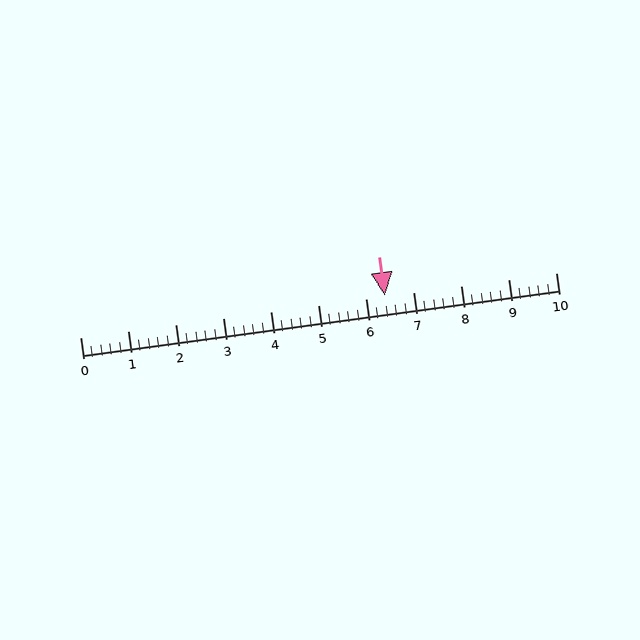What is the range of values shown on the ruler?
The ruler shows values from 0 to 10.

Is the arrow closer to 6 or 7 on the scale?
The arrow is closer to 6.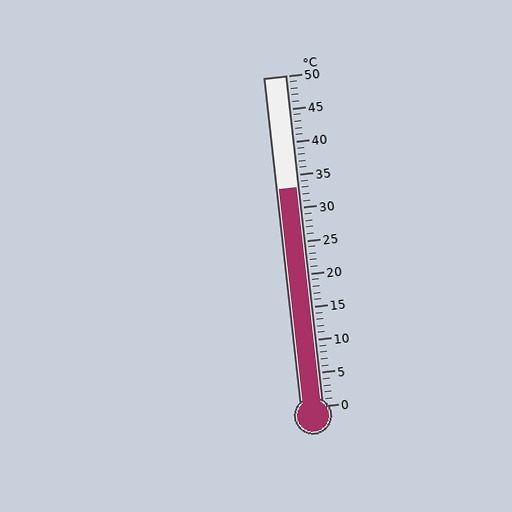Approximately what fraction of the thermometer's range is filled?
The thermometer is filled to approximately 65% of its range.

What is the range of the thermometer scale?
The thermometer scale ranges from 0°C to 50°C.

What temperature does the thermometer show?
The thermometer shows approximately 33°C.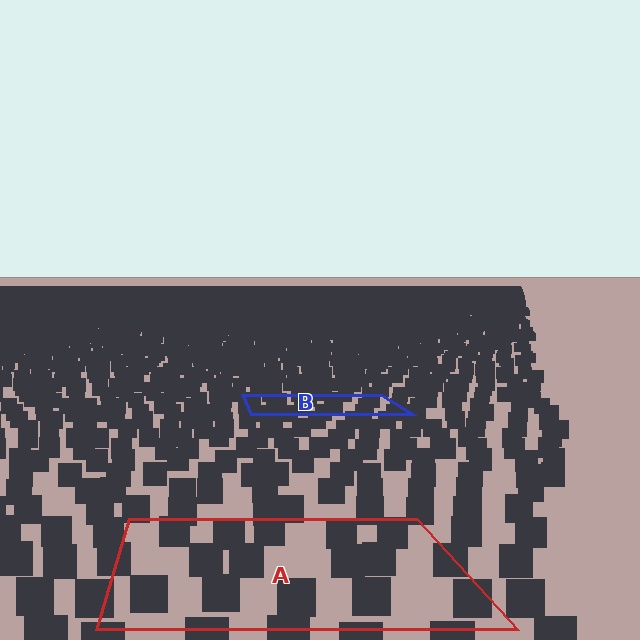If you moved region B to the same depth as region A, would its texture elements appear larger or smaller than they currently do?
They would appear larger. At a closer depth, the same texture elements are projected at a bigger on-screen size.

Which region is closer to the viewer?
Region A is closer. The texture elements there are larger and more spread out.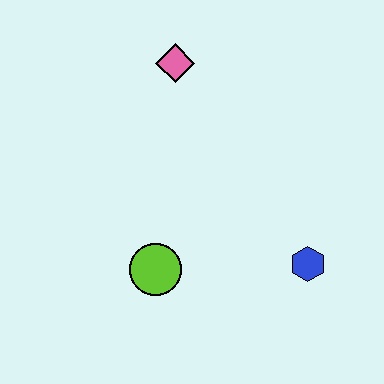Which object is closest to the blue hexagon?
The lime circle is closest to the blue hexagon.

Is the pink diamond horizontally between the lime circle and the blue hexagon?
Yes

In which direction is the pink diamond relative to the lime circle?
The pink diamond is above the lime circle.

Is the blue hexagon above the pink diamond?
No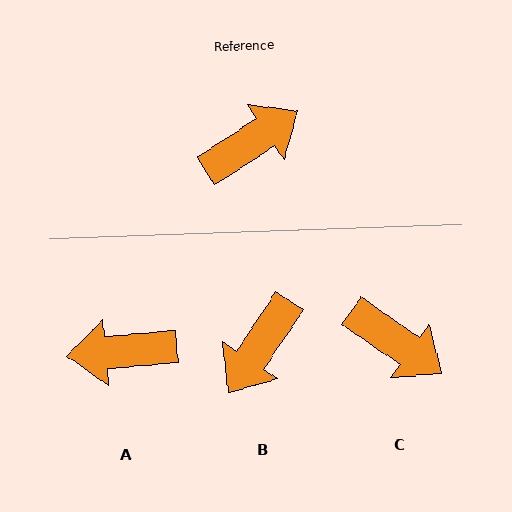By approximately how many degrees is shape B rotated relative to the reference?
Approximately 157 degrees clockwise.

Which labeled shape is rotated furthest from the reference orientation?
B, about 157 degrees away.